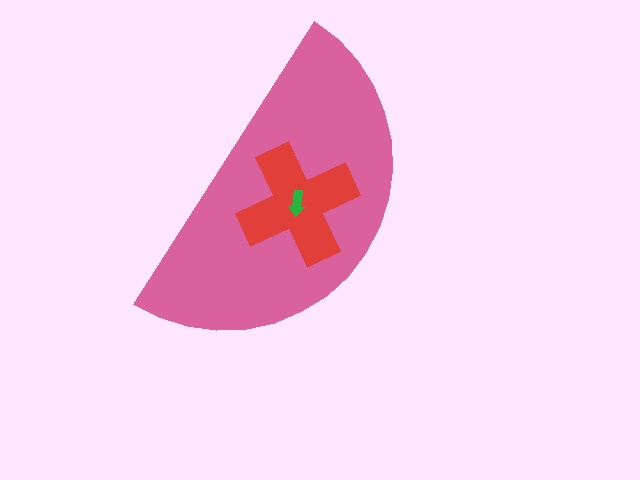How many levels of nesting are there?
3.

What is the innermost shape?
The green arrow.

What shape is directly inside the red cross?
The green arrow.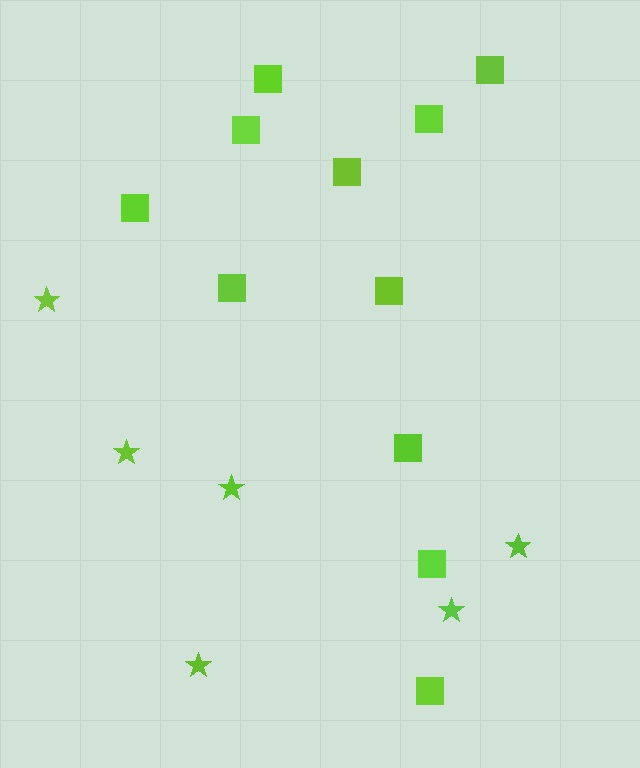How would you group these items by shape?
There are 2 groups: one group of stars (6) and one group of squares (11).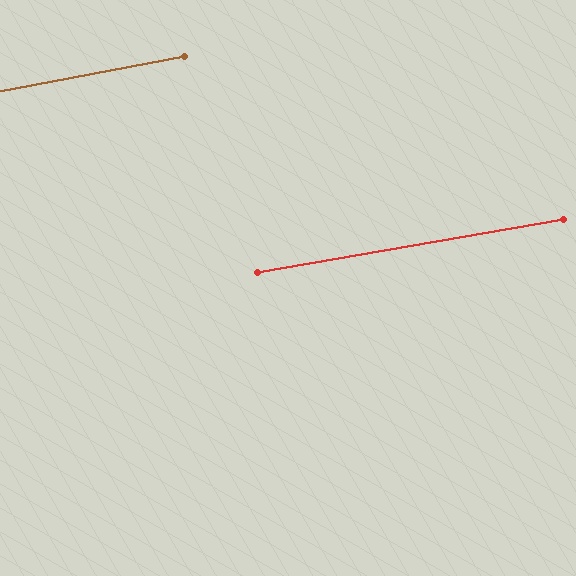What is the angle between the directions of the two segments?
Approximately 1 degree.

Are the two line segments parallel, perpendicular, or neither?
Parallel — their directions differ by only 1.0°.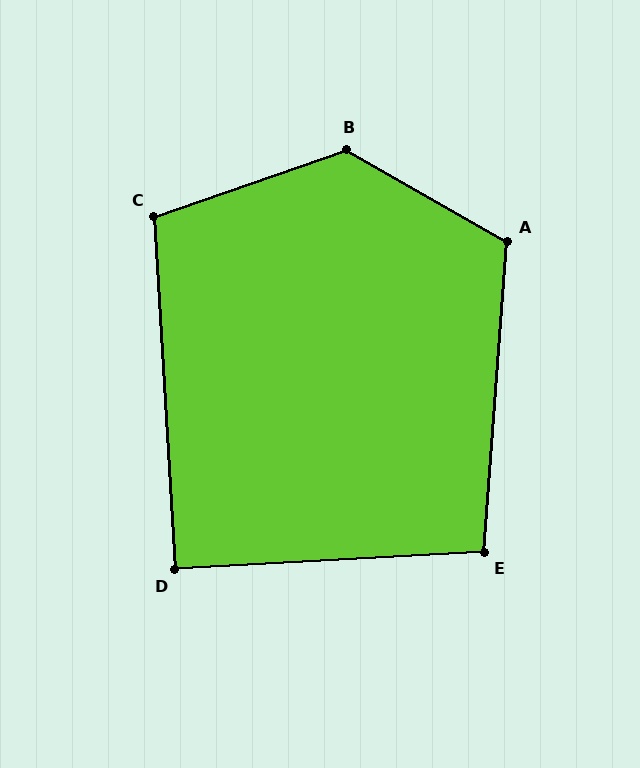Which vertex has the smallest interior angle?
D, at approximately 90 degrees.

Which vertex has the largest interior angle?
B, at approximately 131 degrees.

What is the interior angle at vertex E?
Approximately 97 degrees (obtuse).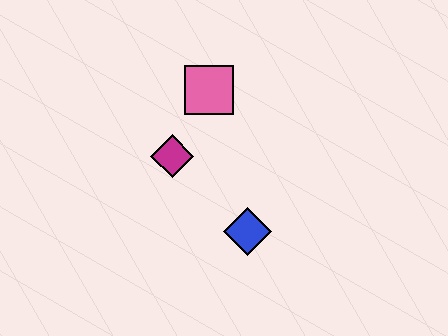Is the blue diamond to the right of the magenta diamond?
Yes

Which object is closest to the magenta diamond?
The pink square is closest to the magenta diamond.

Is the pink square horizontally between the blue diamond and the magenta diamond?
Yes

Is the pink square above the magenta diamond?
Yes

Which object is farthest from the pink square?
The blue diamond is farthest from the pink square.